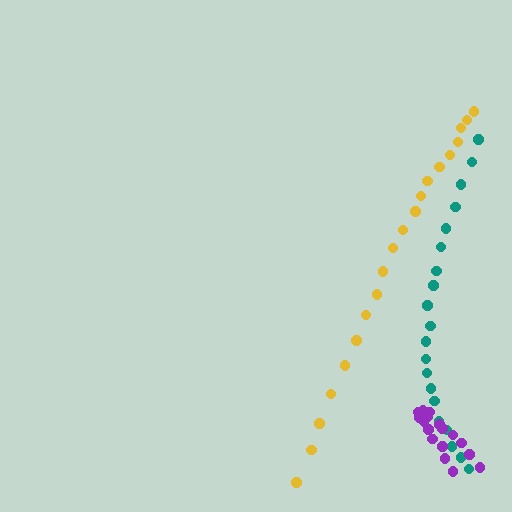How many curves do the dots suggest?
There are 3 distinct paths.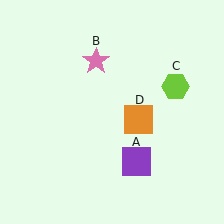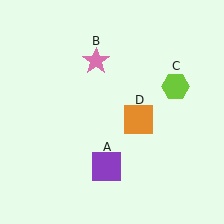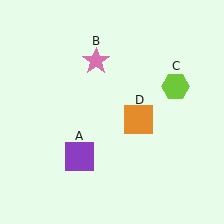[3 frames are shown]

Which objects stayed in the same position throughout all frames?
Pink star (object B) and lime hexagon (object C) and orange square (object D) remained stationary.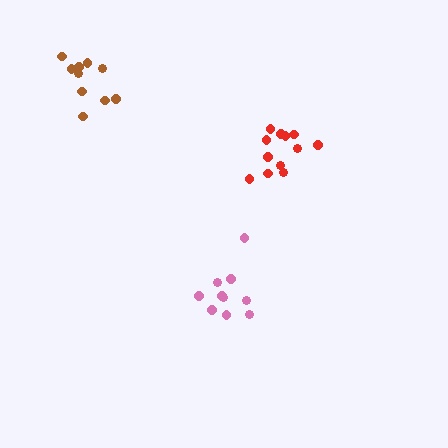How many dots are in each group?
Group 1: 10 dots, Group 2: 12 dots, Group 3: 10 dots (32 total).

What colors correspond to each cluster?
The clusters are colored: pink, red, brown.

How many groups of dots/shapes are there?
There are 3 groups.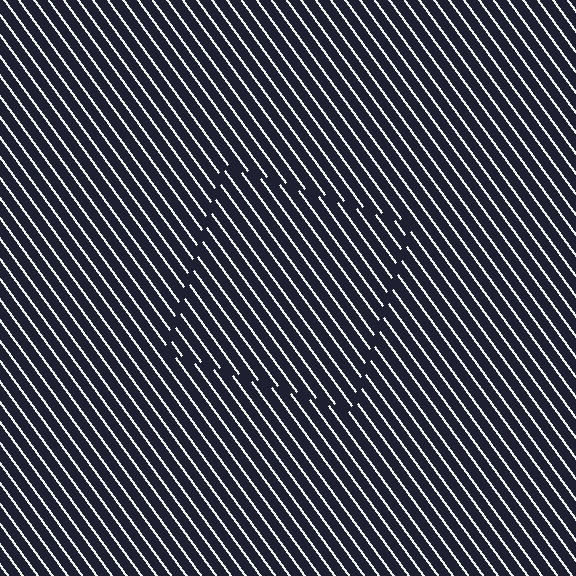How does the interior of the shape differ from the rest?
The interior of the shape contains the same grating, shifted by half a period — the contour is defined by the phase discontinuity where line-ends from the inner and outer gratings abut.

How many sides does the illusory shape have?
4 sides — the line-ends trace a square.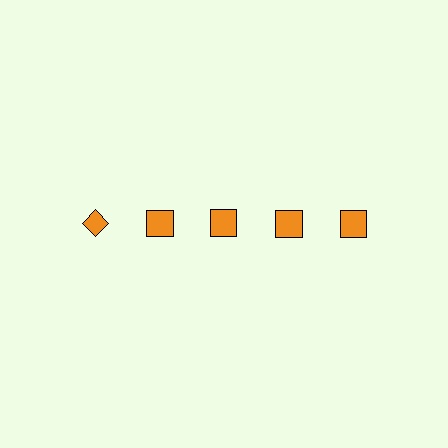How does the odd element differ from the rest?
It has a different shape: diamond instead of square.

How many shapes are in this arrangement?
There are 5 shapes arranged in a grid pattern.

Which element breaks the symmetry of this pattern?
The orange diamond in the top row, leftmost column breaks the symmetry. All other shapes are orange squares.